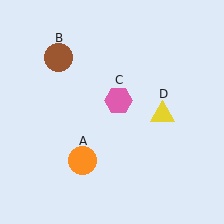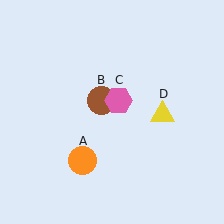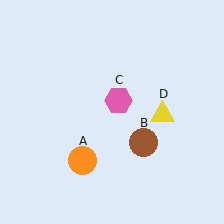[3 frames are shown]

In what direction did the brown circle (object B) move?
The brown circle (object B) moved down and to the right.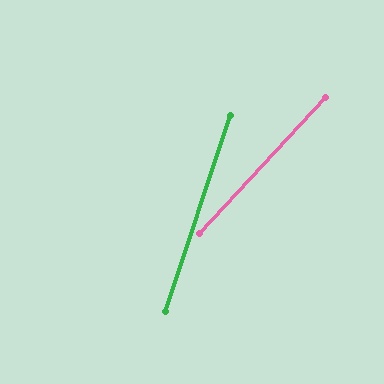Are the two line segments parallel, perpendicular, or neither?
Neither parallel nor perpendicular — they differ by about 24°.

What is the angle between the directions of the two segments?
Approximately 24 degrees.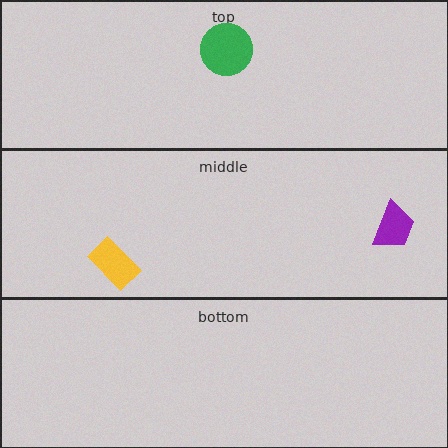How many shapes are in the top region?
1.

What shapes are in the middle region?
The yellow rectangle, the purple trapezoid.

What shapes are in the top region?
The green circle.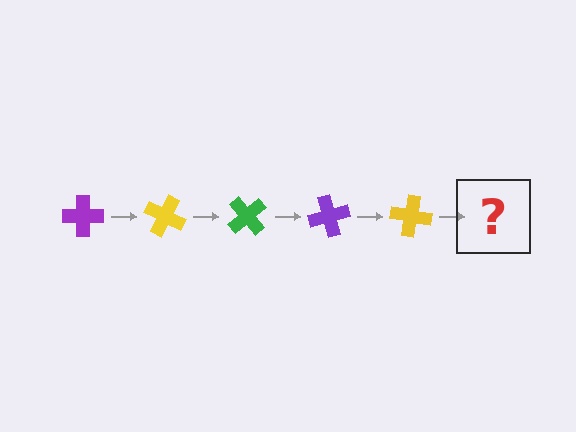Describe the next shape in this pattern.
It should be a green cross, rotated 125 degrees from the start.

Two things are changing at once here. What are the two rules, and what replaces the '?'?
The two rules are that it rotates 25 degrees each step and the color cycles through purple, yellow, and green. The '?' should be a green cross, rotated 125 degrees from the start.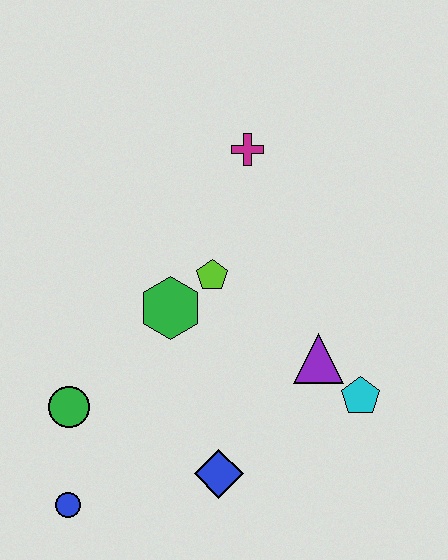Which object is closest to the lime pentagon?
The green hexagon is closest to the lime pentagon.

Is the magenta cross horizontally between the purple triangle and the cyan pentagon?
No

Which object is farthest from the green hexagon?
The blue circle is farthest from the green hexagon.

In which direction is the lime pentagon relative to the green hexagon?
The lime pentagon is to the right of the green hexagon.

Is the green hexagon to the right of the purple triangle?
No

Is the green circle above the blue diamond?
Yes